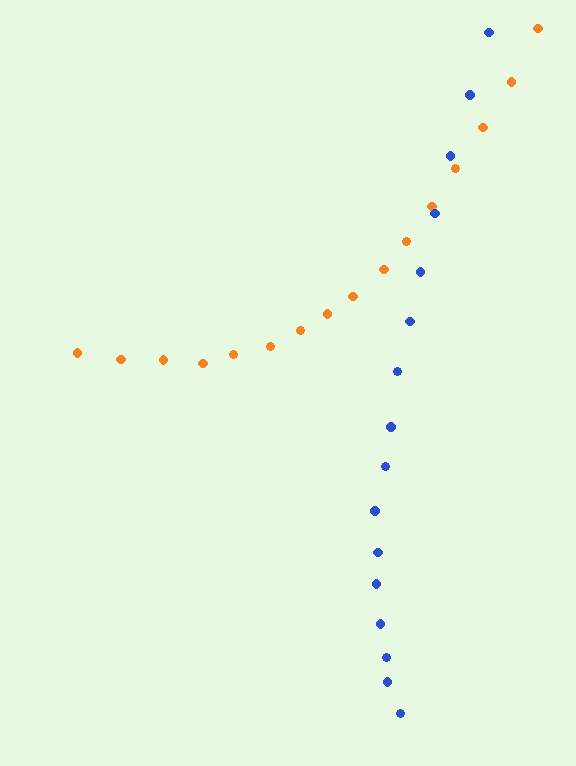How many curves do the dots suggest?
There are 2 distinct paths.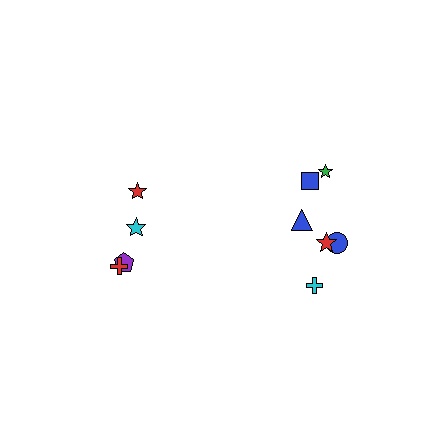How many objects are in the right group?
There are 6 objects.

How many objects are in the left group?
There are 4 objects.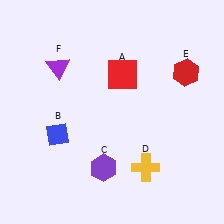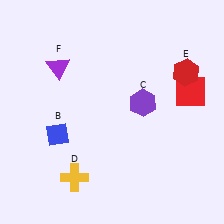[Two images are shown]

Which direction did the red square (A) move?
The red square (A) moved right.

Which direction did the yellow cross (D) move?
The yellow cross (D) moved left.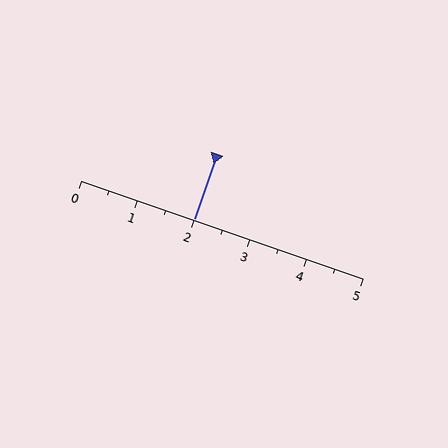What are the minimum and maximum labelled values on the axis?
The axis runs from 0 to 5.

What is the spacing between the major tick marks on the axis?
The major ticks are spaced 1 apart.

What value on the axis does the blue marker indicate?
The marker indicates approximately 2.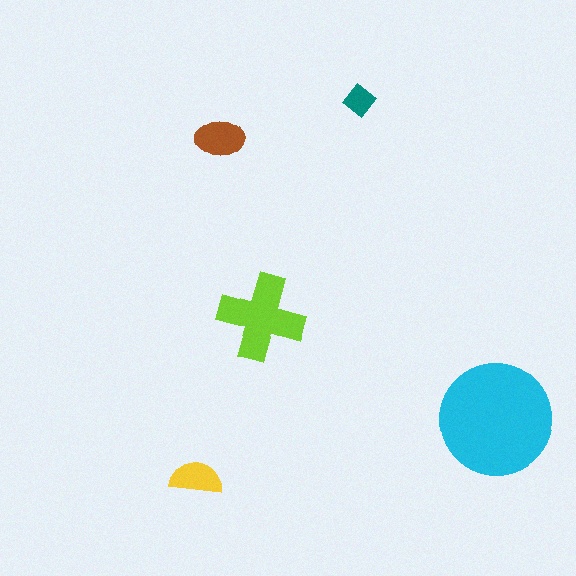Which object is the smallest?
The teal diamond.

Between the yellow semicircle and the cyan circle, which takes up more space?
The cyan circle.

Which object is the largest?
The cyan circle.